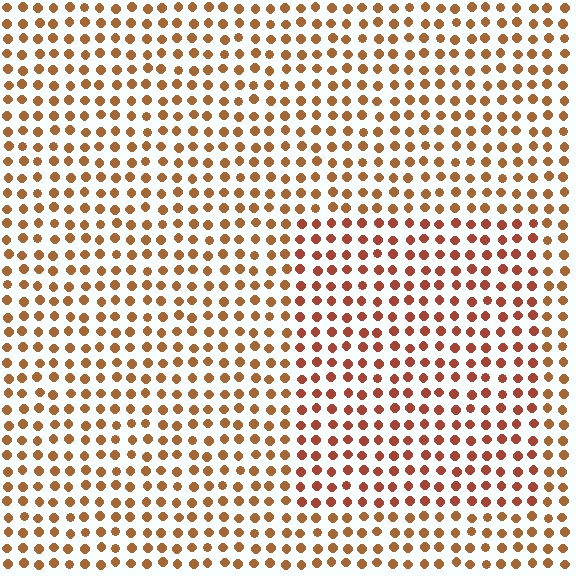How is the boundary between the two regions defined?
The boundary is defined purely by a slight shift in hue (about 20 degrees). Spacing, size, and orientation are identical on both sides.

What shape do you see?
I see a rectangle.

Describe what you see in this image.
The image is filled with small brown elements in a uniform arrangement. A rectangle-shaped region is visible where the elements are tinted to a slightly different hue, forming a subtle color boundary.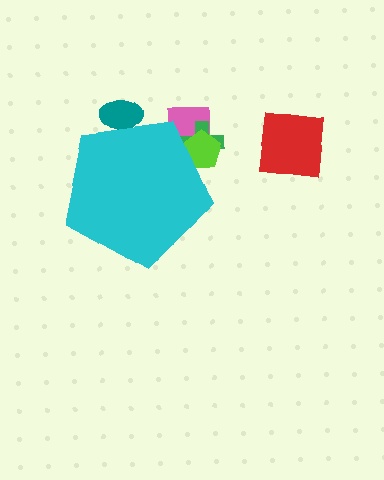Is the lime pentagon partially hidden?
Yes, the lime pentagon is partially hidden behind the cyan pentagon.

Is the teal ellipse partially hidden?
Yes, the teal ellipse is partially hidden behind the cyan pentagon.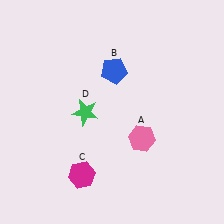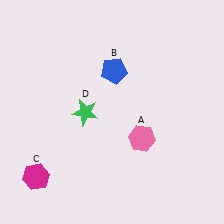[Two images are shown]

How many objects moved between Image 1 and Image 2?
1 object moved between the two images.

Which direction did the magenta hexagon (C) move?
The magenta hexagon (C) moved left.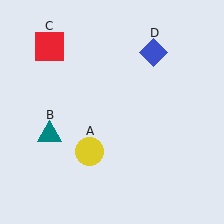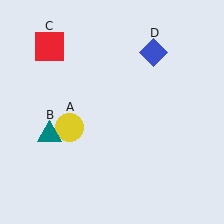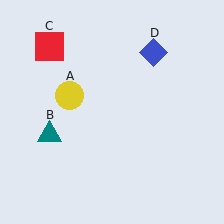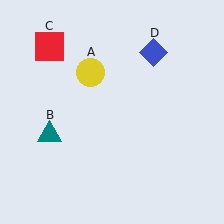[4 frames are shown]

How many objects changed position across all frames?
1 object changed position: yellow circle (object A).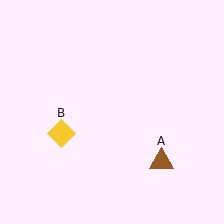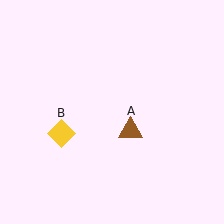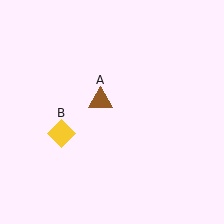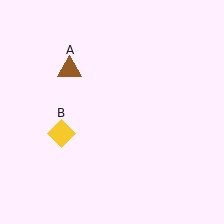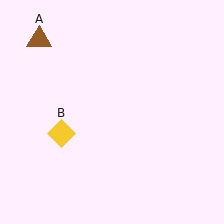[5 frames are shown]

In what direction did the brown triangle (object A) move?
The brown triangle (object A) moved up and to the left.